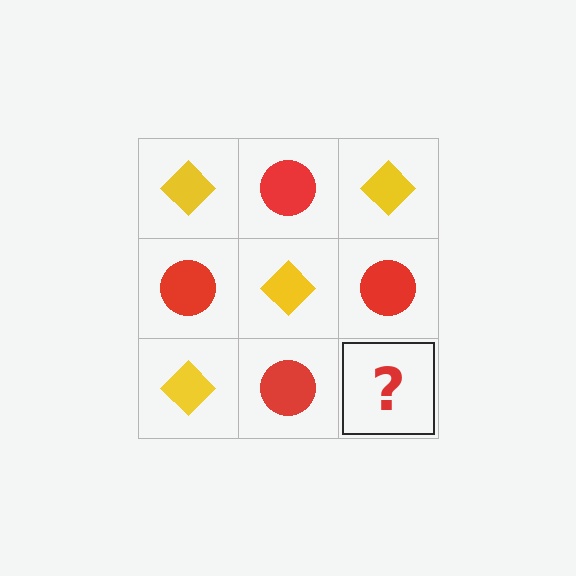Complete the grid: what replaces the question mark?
The question mark should be replaced with a yellow diamond.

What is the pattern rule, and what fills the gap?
The rule is that it alternates yellow diamond and red circle in a checkerboard pattern. The gap should be filled with a yellow diamond.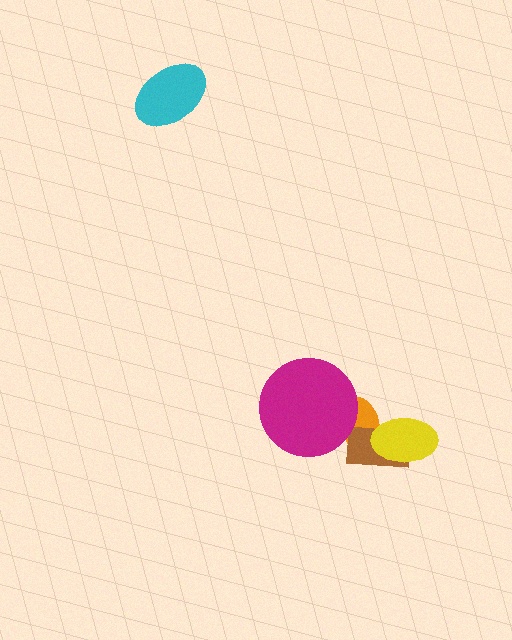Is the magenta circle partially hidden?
No, no other shape covers it.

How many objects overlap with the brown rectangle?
2 objects overlap with the brown rectangle.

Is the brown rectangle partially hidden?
Yes, it is partially covered by another shape.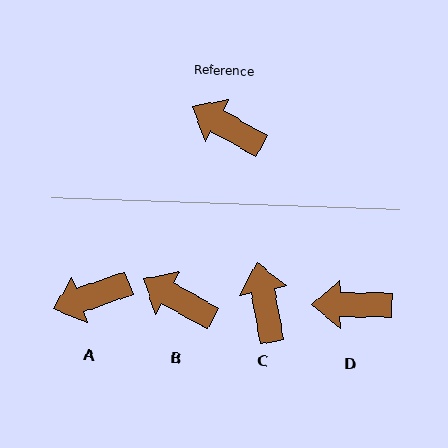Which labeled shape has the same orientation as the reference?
B.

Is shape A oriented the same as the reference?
No, it is off by about 49 degrees.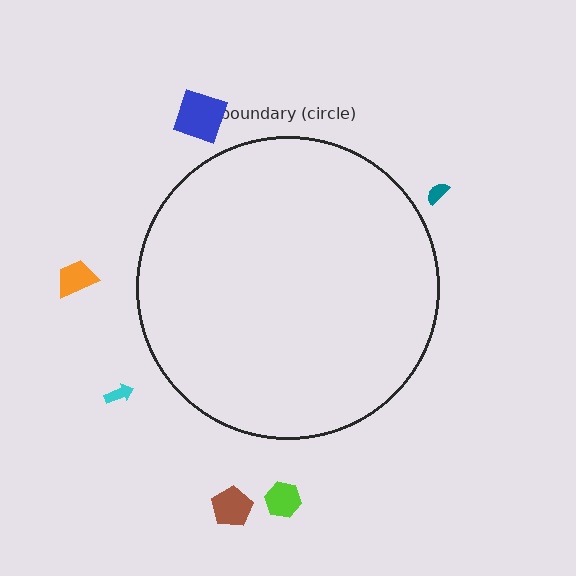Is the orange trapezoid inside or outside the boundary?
Outside.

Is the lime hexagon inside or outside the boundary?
Outside.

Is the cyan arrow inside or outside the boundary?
Outside.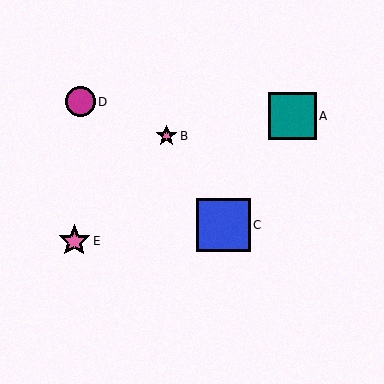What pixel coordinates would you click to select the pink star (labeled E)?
Click at (74, 241) to select the pink star E.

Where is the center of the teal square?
The center of the teal square is at (292, 116).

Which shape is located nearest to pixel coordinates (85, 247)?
The pink star (labeled E) at (74, 241) is nearest to that location.